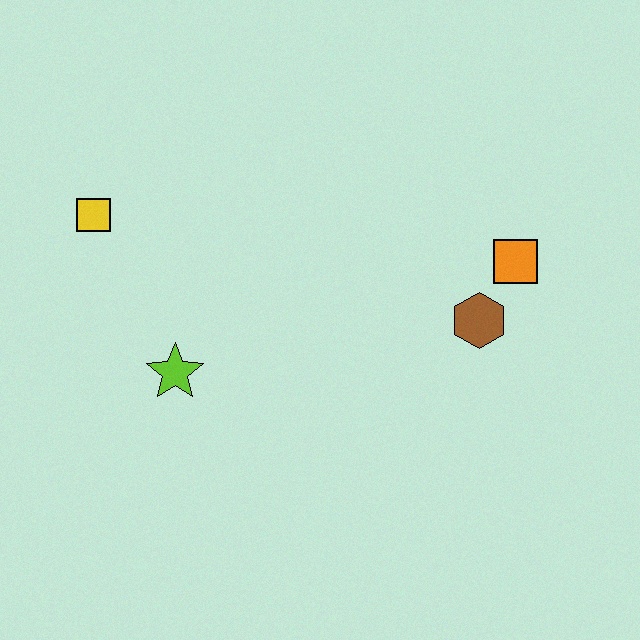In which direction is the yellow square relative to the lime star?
The yellow square is above the lime star.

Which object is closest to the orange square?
The brown hexagon is closest to the orange square.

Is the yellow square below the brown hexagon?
No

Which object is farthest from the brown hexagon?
The yellow square is farthest from the brown hexagon.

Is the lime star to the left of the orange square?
Yes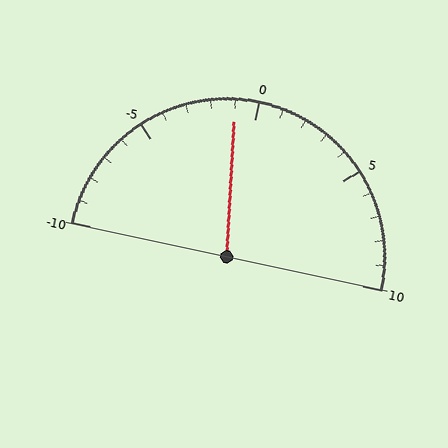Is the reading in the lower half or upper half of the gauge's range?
The reading is in the lower half of the range (-10 to 10).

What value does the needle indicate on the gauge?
The needle indicates approximately -1.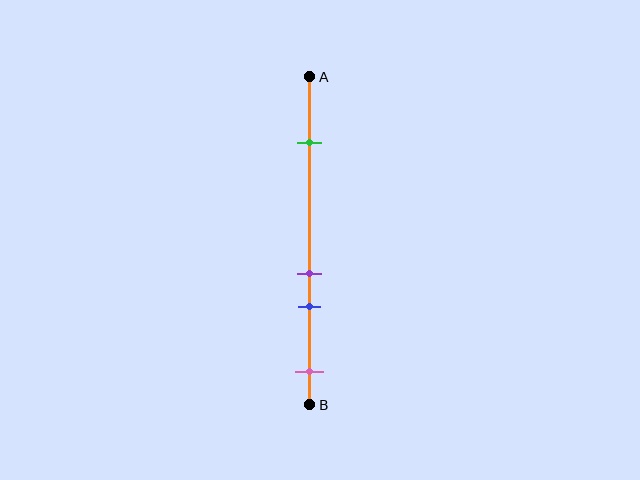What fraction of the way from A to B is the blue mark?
The blue mark is approximately 70% (0.7) of the way from A to B.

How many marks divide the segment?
There are 4 marks dividing the segment.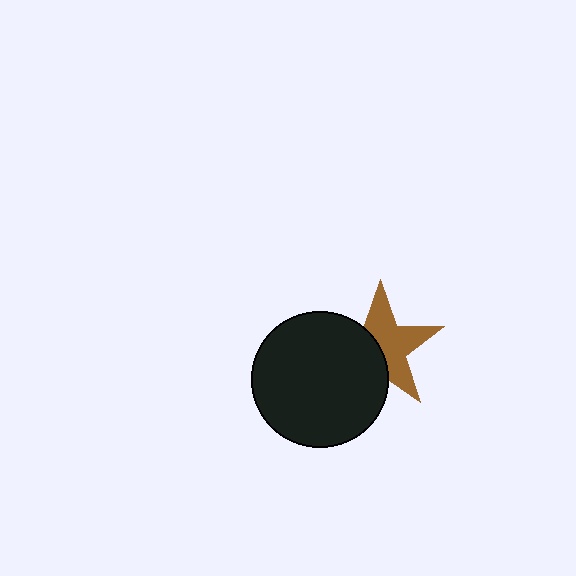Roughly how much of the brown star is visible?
About half of it is visible (roughly 56%).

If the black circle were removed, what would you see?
You would see the complete brown star.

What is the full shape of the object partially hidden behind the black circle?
The partially hidden object is a brown star.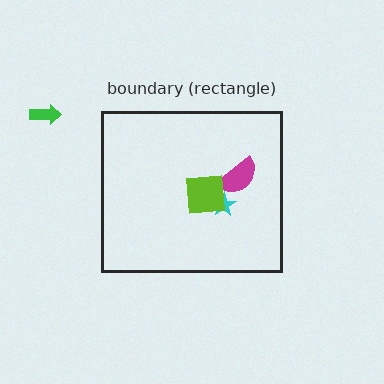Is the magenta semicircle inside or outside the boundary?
Inside.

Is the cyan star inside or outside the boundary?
Inside.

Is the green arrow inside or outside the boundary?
Outside.